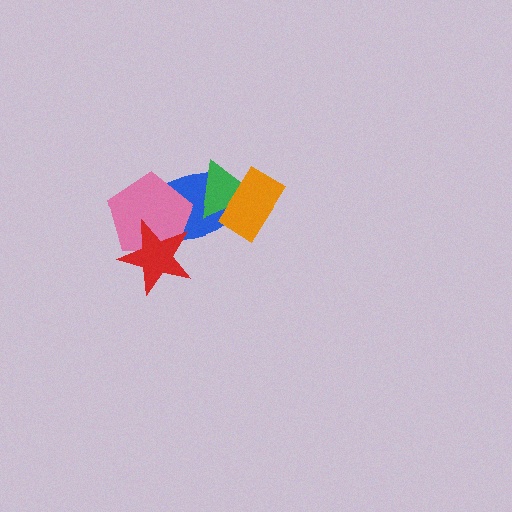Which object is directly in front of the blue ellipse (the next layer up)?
The pink pentagon is directly in front of the blue ellipse.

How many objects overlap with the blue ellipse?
4 objects overlap with the blue ellipse.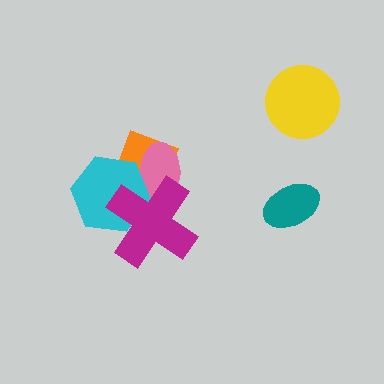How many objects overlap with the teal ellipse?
0 objects overlap with the teal ellipse.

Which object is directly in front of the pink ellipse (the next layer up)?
The cyan hexagon is directly in front of the pink ellipse.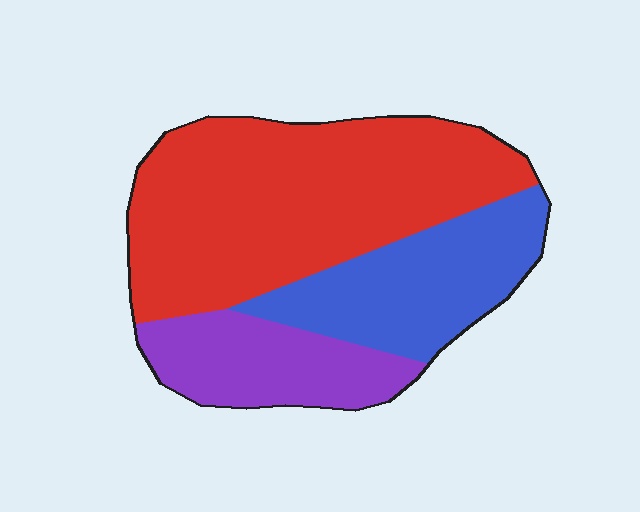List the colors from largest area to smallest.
From largest to smallest: red, blue, purple.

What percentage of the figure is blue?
Blue takes up about one quarter (1/4) of the figure.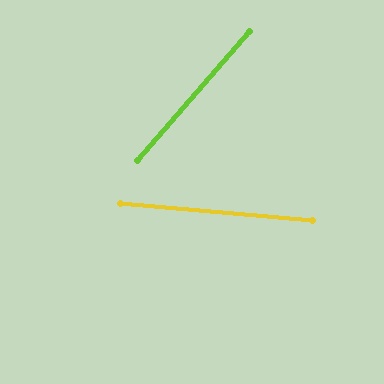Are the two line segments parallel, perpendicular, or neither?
Neither parallel nor perpendicular — they differ by about 54°.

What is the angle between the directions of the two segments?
Approximately 54 degrees.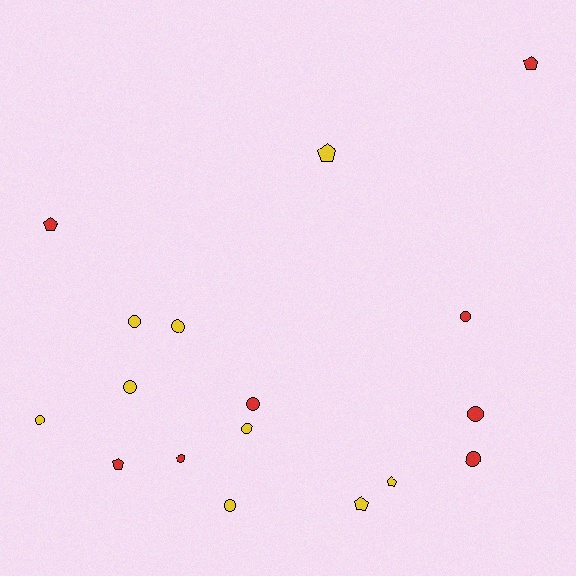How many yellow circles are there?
There are 6 yellow circles.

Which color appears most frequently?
Yellow, with 9 objects.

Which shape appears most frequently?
Circle, with 11 objects.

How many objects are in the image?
There are 17 objects.